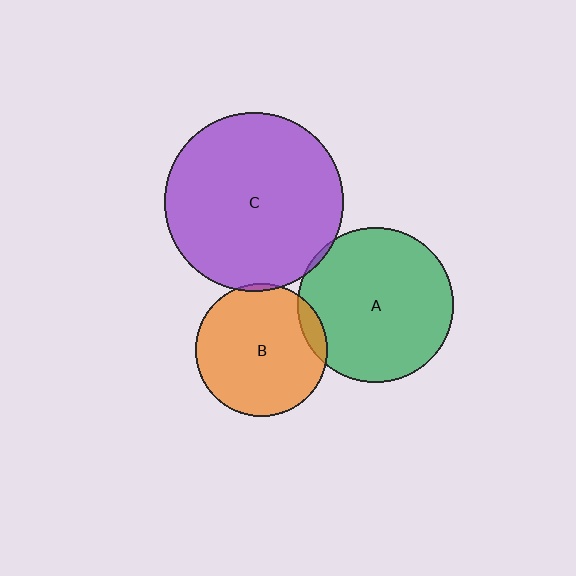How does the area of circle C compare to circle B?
Approximately 1.8 times.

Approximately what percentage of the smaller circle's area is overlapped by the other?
Approximately 5%.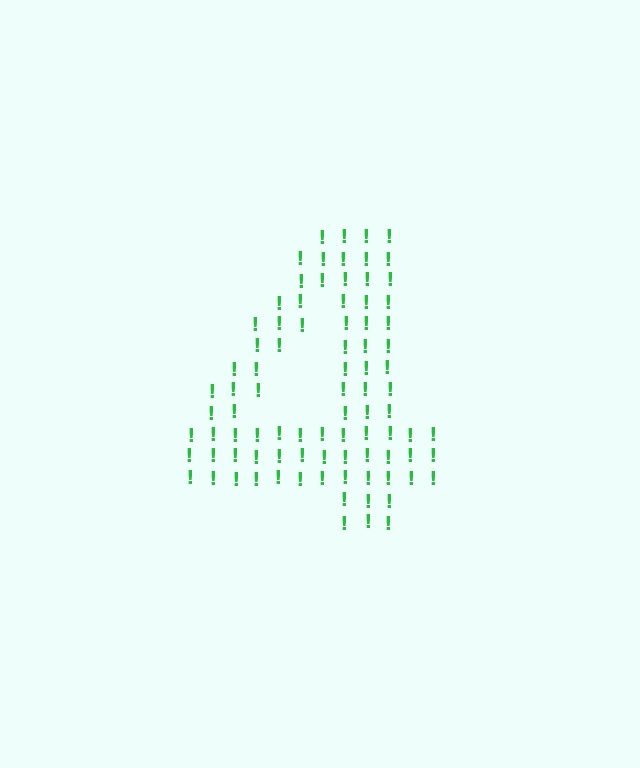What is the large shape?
The large shape is the digit 4.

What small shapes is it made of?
It is made of small exclamation marks.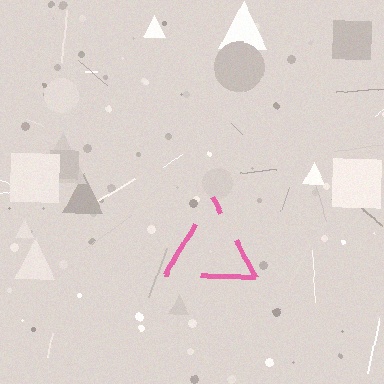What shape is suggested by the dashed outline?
The dashed outline suggests a triangle.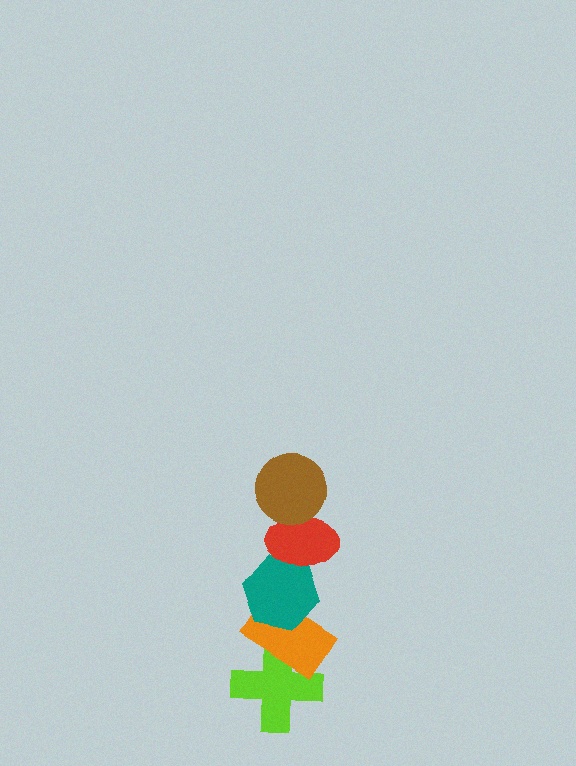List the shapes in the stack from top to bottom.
From top to bottom: the brown circle, the red ellipse, the teal hexagon, the orange rectangle, the lime cross.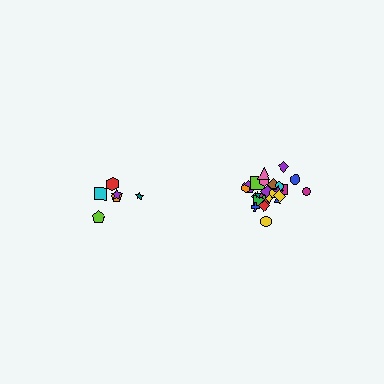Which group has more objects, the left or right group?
The right group.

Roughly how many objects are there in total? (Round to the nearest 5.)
Roughly 30 objects in total.